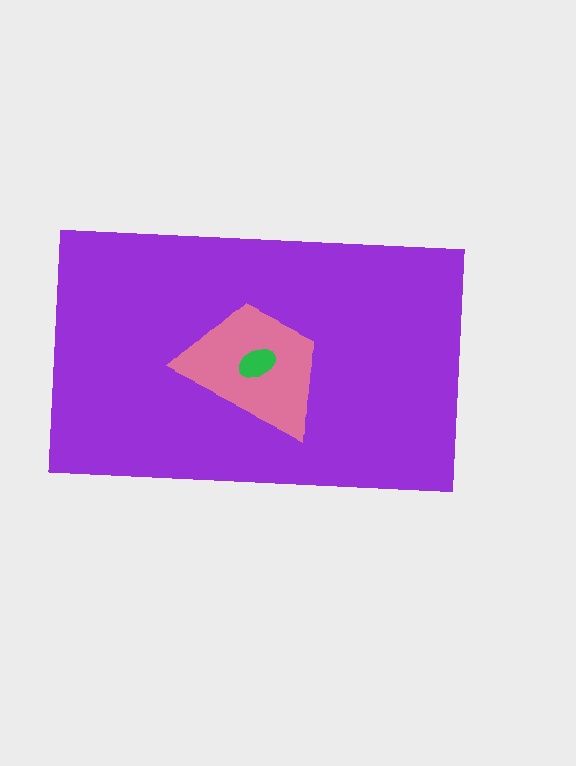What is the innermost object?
The green ellipse.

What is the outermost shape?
The purple rectangle.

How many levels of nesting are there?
3.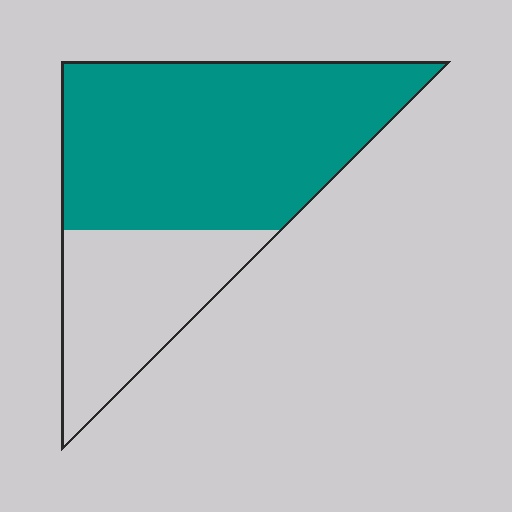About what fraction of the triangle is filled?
About two thirds (2/3).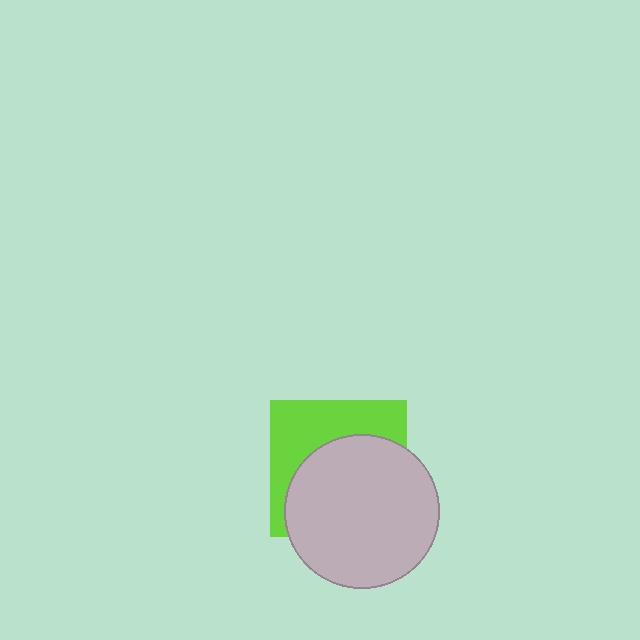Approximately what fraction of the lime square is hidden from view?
Roughly 59% of the lime square is hidden behind the light gray circle.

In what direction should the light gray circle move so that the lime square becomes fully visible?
The light gray circle should move down. That is the shortest direction to clear the overlap and leave the lime square fully visible.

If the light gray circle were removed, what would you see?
You would see the complete lime square.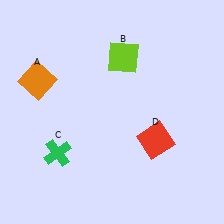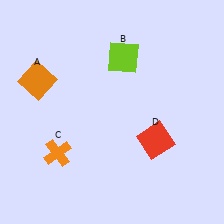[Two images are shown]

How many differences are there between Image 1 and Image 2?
There is 1 difference between the two images.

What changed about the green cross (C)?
In Image 1, C is green. In Image 2, it changed to orange.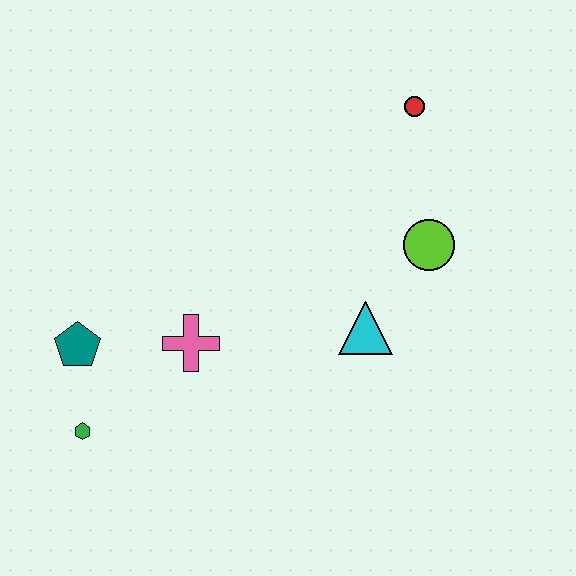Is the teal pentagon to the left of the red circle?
Yes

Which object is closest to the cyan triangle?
The lime circle is closest to the cyan triangle.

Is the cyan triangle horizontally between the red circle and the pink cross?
Yes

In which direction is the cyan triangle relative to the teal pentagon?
The cyan triangle is to the right of the teal pentagon.